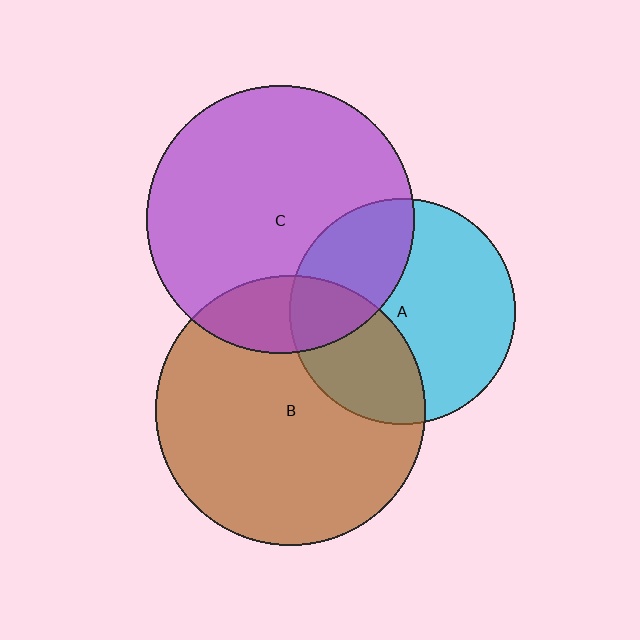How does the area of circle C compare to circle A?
Approximately 1.4 times.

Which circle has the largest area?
Circle B (brown).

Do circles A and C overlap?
Yes.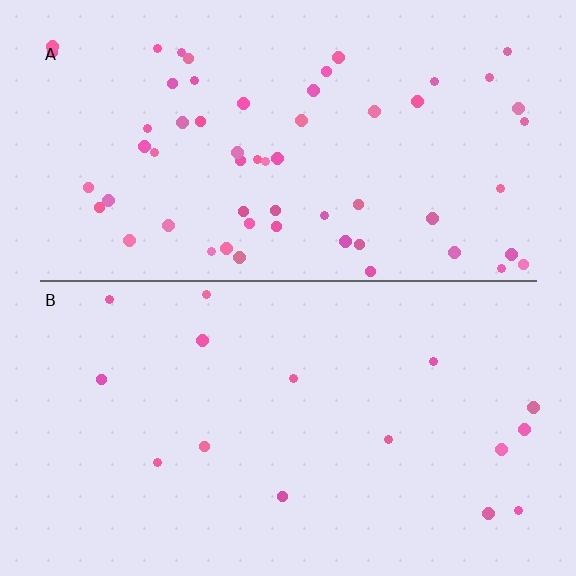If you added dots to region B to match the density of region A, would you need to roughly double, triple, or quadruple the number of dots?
Approximately quadruple.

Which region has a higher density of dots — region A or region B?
A (the top).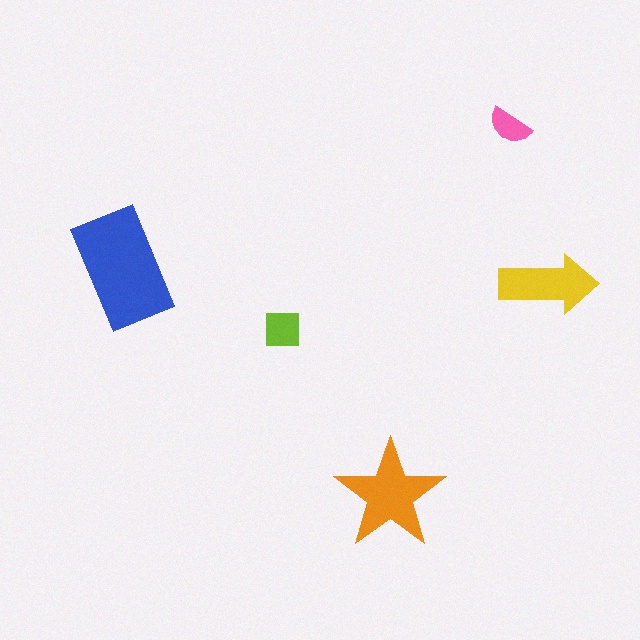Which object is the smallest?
The pink semicircle.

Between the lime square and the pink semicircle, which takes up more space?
The lime square.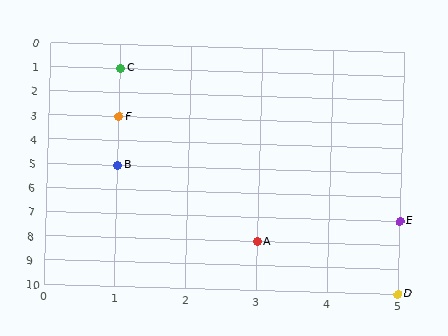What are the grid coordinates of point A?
Point A is at grid coordinates (3, 8).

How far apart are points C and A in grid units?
Points C and A are 2 columns and 7 rows apart (about 7.3 grid units diagonally).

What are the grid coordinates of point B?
Point B is at grid coordinates (1, 5).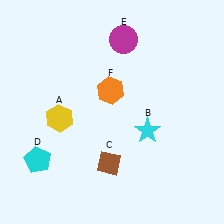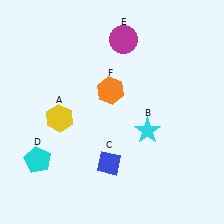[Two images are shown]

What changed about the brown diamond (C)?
In Image 1, C is brown. In Image 2, it changed to blue.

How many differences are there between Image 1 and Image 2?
There is 1 difference between the two images.